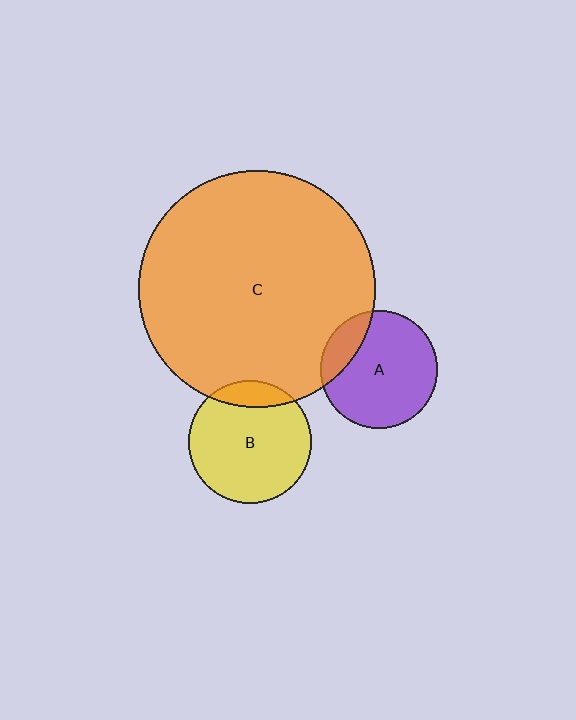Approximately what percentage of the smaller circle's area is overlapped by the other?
Approximately 15%.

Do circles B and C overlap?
Yes.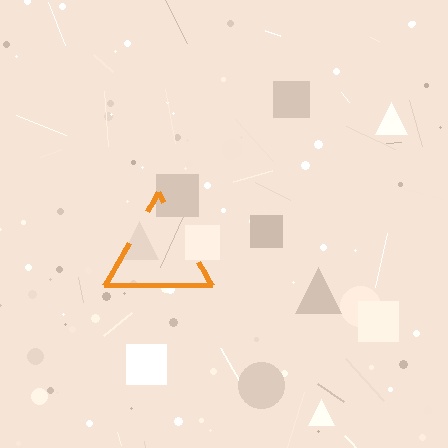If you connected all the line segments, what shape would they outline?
They would outline a triangle.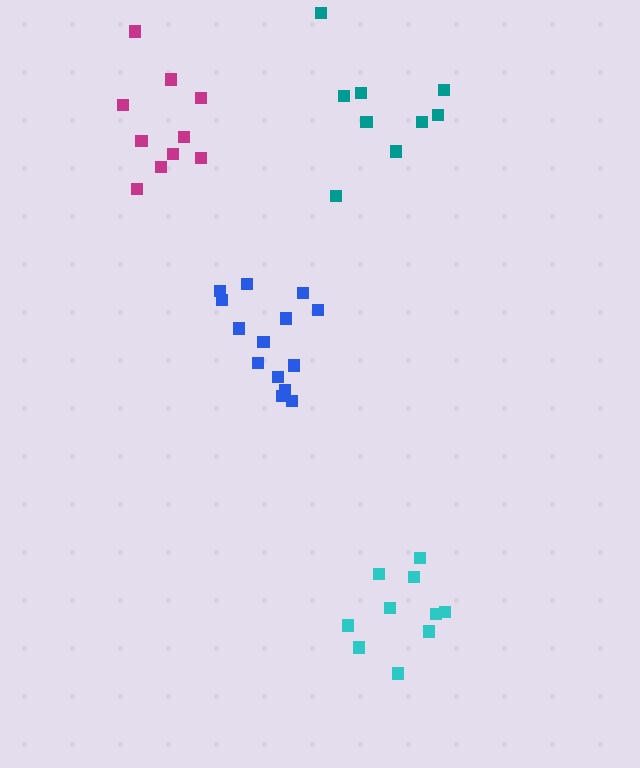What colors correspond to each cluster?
The clusters are colored: cyan, magenta, teal, blue.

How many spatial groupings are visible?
There are 4 spatial groupings.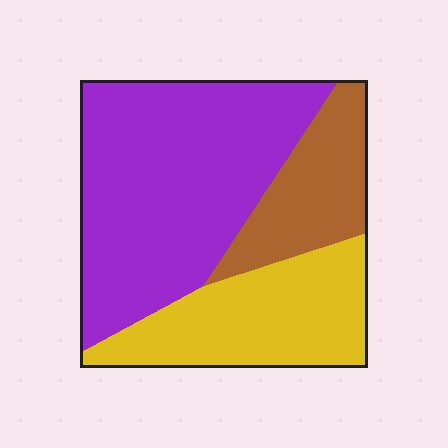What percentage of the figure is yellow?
Yellow covers around 30% of the figure.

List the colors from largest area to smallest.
From largest to smallest: purple, yellow, brown.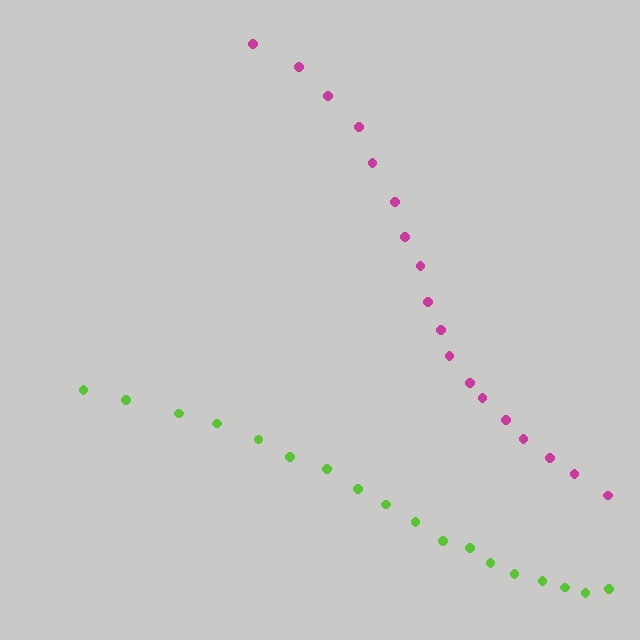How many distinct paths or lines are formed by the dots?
There are 2 distinct paths.